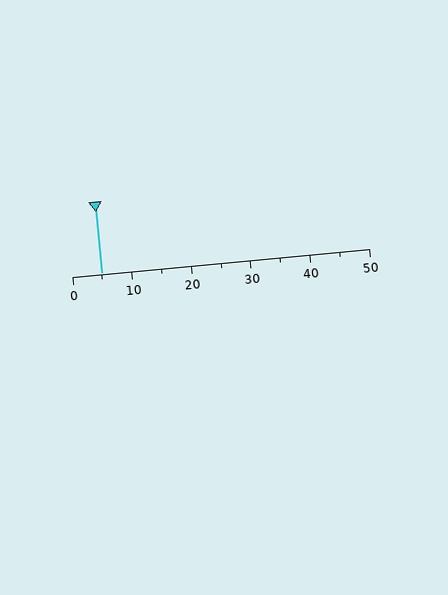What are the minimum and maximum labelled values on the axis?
The axis runs from 0 to 50.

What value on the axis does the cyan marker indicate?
The marker indicates approximately 5.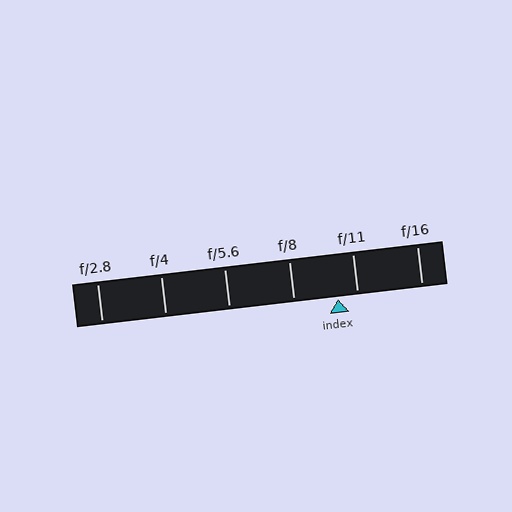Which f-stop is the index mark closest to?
The index mark is closest to f/11.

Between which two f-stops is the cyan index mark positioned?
The index mark is between f/8 and f/11.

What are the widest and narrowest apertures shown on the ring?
The widest aperture shown is f/2.8 and the narrowest is f/16.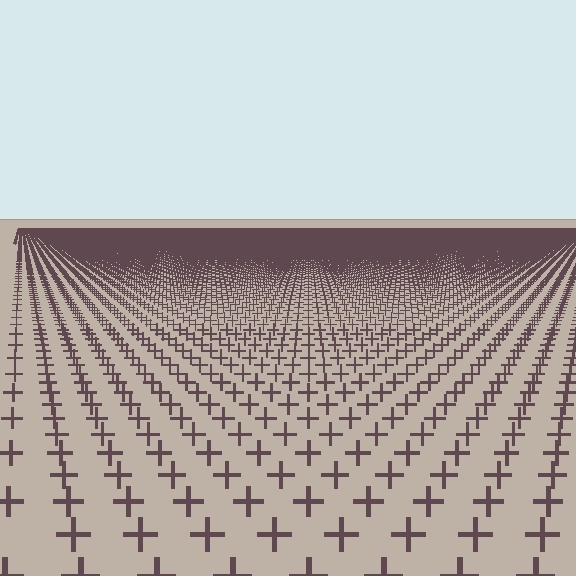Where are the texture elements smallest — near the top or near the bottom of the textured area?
Near the top.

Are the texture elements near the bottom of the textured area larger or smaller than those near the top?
Larger. Near the bottom, elements are closer to the viewer and appear at a bigger on-screen size.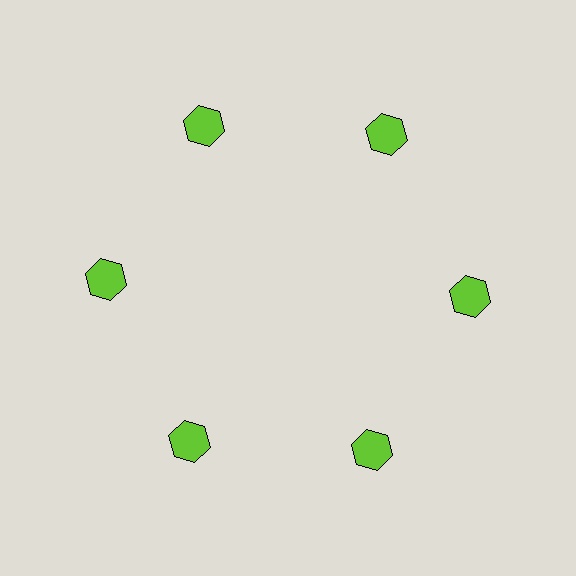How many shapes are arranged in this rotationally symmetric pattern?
There are 6 shapes, arranged in 6 groups of 1.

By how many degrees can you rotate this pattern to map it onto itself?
The pattern maps onto itself every 60 degrees of rotation.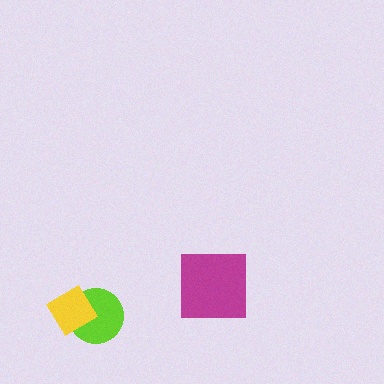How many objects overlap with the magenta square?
0 objects overlap with the magenta square.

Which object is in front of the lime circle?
The yellow diamond is in front of the lime circle.